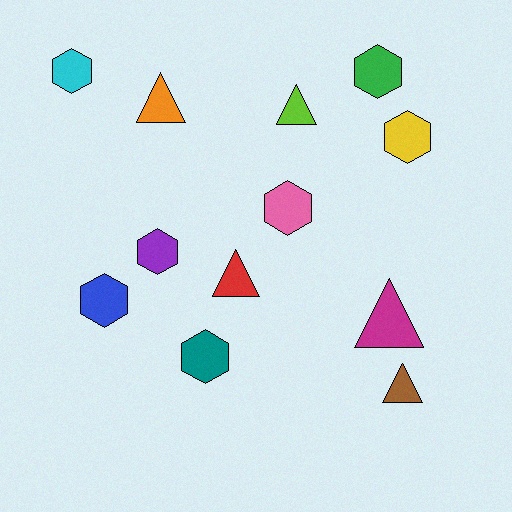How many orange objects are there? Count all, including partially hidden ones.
There is 1 orange object.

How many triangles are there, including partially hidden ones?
There are 5 triangles.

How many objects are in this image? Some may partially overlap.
There are 12 objects.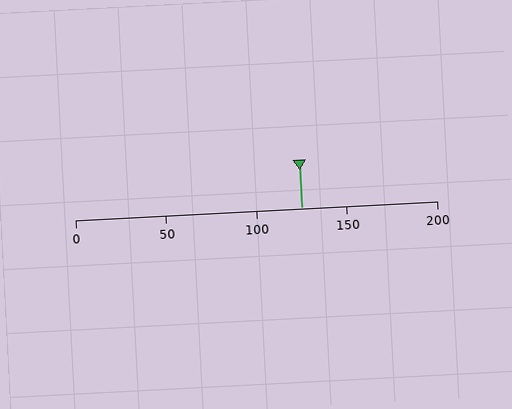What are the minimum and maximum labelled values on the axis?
The axis runs from 0 to 200.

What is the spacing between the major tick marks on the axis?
The major ticks are spaced 50 apart.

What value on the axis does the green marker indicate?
The marker indicates approximately 125.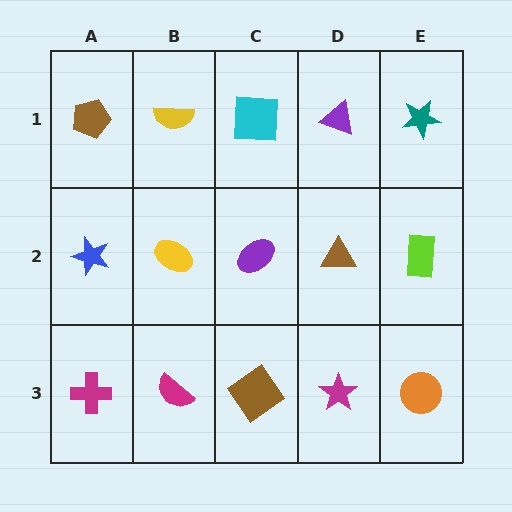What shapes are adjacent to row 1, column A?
A blue star (row 2, column A), a yellow semicircle (row 1, column B).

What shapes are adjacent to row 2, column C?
A cyan square (row 1, column C), a brown diamond (row 3, column C), a yellow ellipse (row 2, column B), a brown triangle (row 2, column D).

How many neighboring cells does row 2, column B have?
4.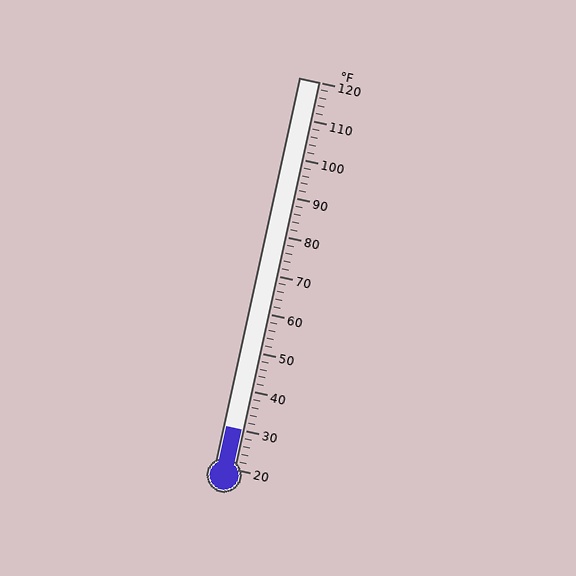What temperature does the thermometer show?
The thermometer shows approximately 30°F.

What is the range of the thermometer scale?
The thermometer scale ranges from 20°F to 120°F.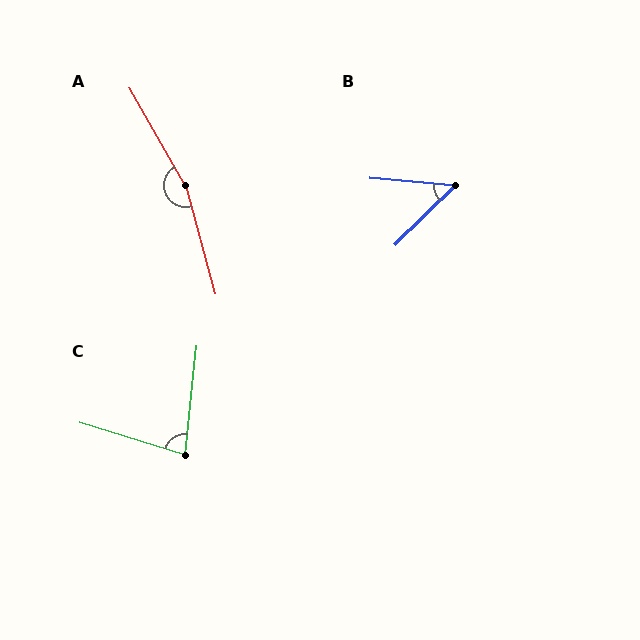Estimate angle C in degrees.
Approximately 79 degrees.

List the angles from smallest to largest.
B (49°), C (79°), A (166°).